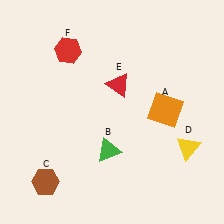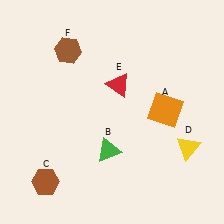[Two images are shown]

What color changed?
The hexagon (F) changed from red in Image 1 to brown in Image 2.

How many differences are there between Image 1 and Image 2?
There is 1 difference between the two images.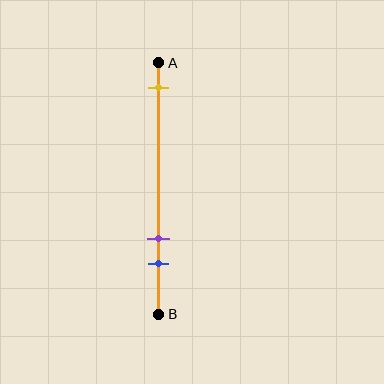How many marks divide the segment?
There are 3 marks dividing the segment.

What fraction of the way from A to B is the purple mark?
The purple mark is approximately 70% (0.7) of the way from A to B.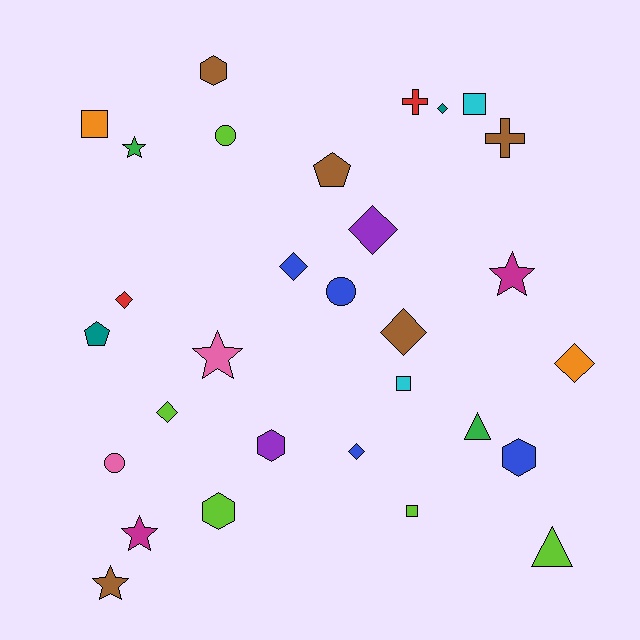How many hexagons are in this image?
There are 4 hexagons.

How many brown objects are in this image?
There are 5 brown objects.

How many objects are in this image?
There are 30 objects.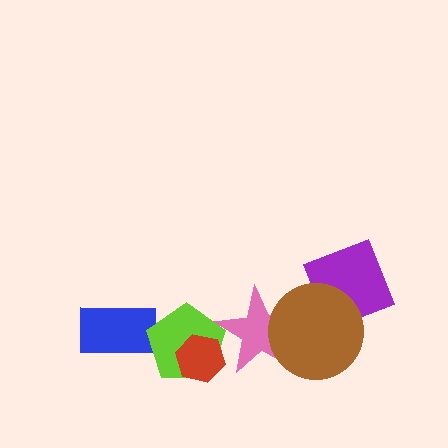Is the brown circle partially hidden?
No, no other shape covers it.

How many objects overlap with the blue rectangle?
1 object overlaps with the blue rectangle.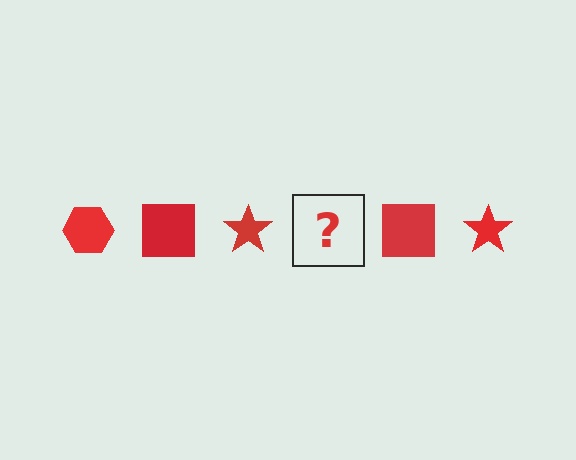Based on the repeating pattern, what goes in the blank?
The blank should be a red hexagon.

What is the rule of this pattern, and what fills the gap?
The rule is that the pattern cycles through hexagon, square, star shapes in red. The gap should be filled with a red hexagon.